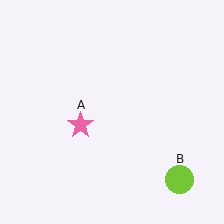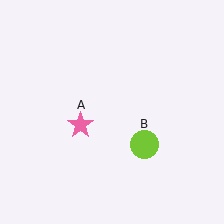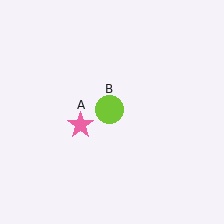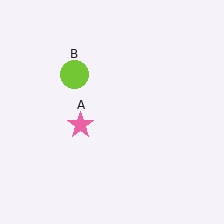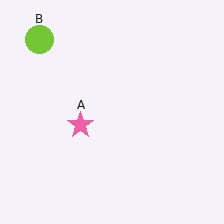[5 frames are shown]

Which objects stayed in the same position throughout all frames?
Pink star (object A) remained stationary.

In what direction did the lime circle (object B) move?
The lime circle (object B) moved up and to the left.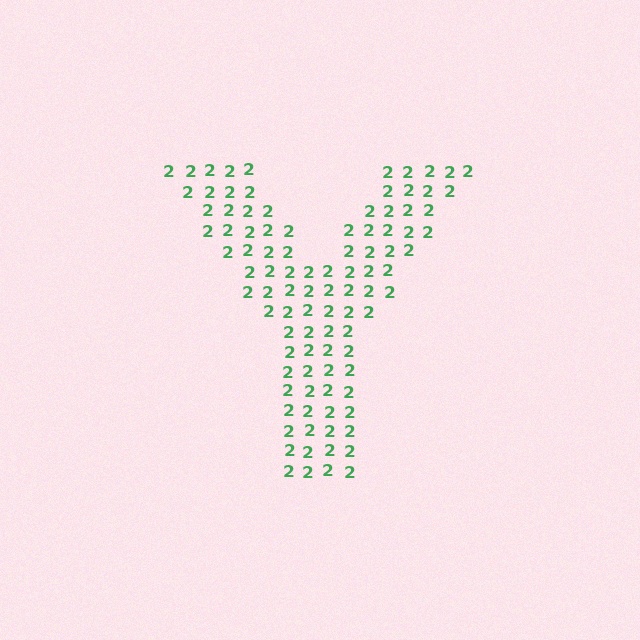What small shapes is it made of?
It is made of small digit 2's.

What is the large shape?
The large shape is the letter Y.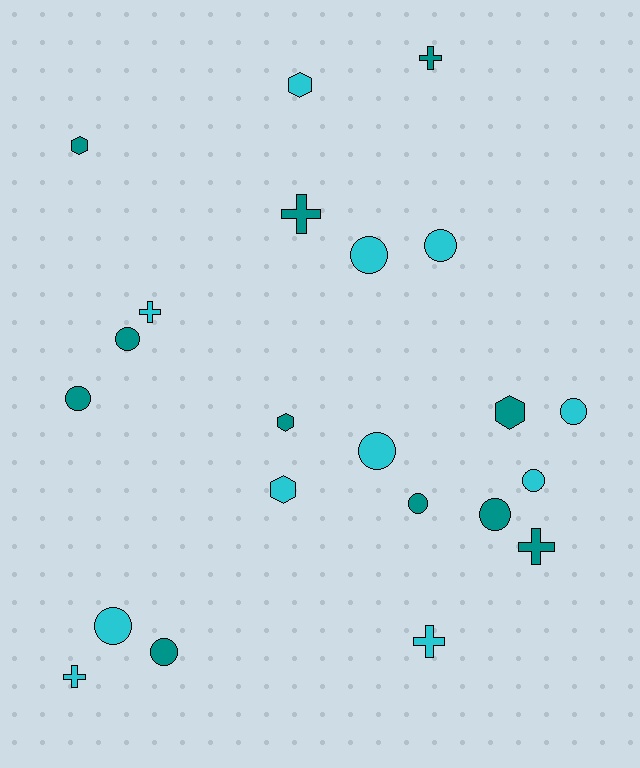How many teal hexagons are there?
There are 3 teal hexagons.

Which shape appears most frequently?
Circle, with 11 objects.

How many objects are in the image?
There are 22 objects.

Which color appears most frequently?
Teal, with 11 objects.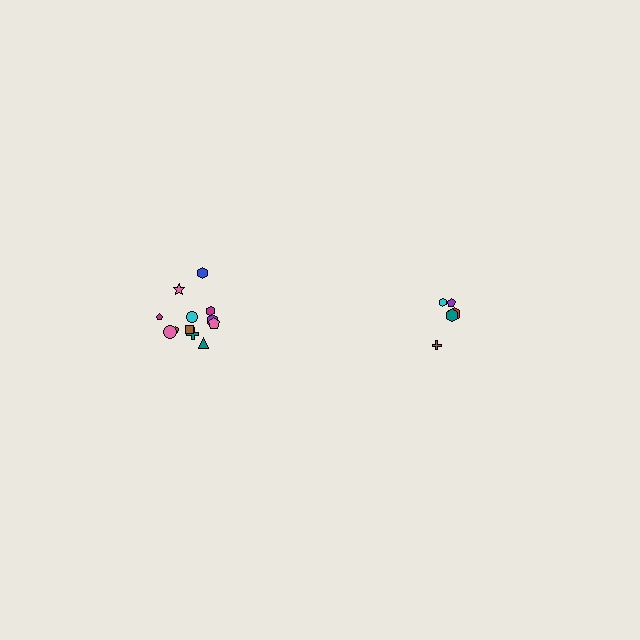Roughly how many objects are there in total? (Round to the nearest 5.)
Roughly 15 objects in total.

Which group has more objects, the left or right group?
The left group.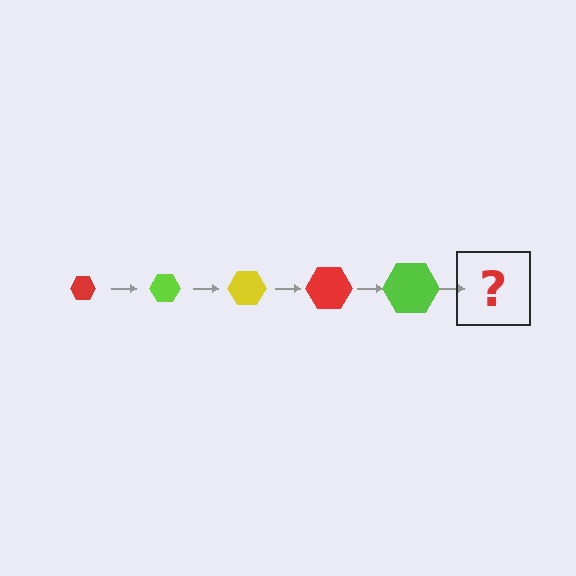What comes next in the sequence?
The next element should be a yellow hexagon, larger than the previous one.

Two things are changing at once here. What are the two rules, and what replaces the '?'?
The two rules are that the hexagon grows larger each step and the color cycles through red, lime, and yellow. The '?' should be a yellow hexagon, larger than the previous one.